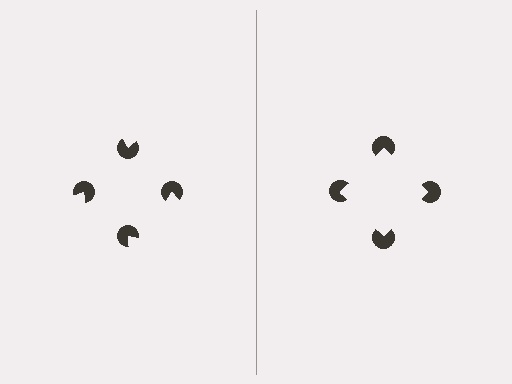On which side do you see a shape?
An illusory square appears on the right side. On the left side the wedge cuts are rotated, so no coherent shape forms.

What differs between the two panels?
The pac-man discs are positioned identically on both sides; only the wedge orientations differ. On the right they align to a square; on the left they are misaligned.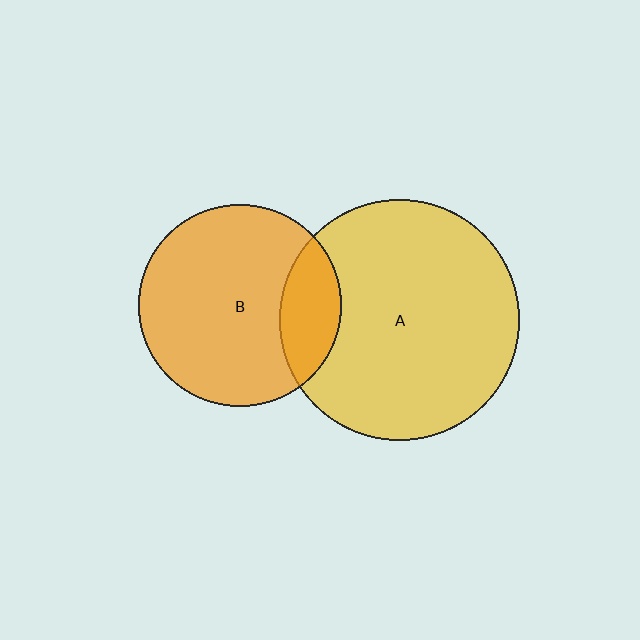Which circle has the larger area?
Circle A (yellow).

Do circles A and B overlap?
Yes.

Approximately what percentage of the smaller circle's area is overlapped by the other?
Approximately 20%.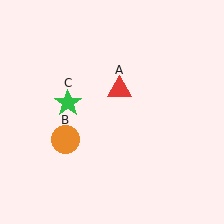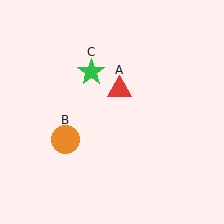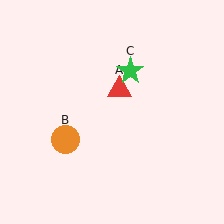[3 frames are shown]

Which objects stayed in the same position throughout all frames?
Red triangle (object A) and orange circle (object B) remained stationary.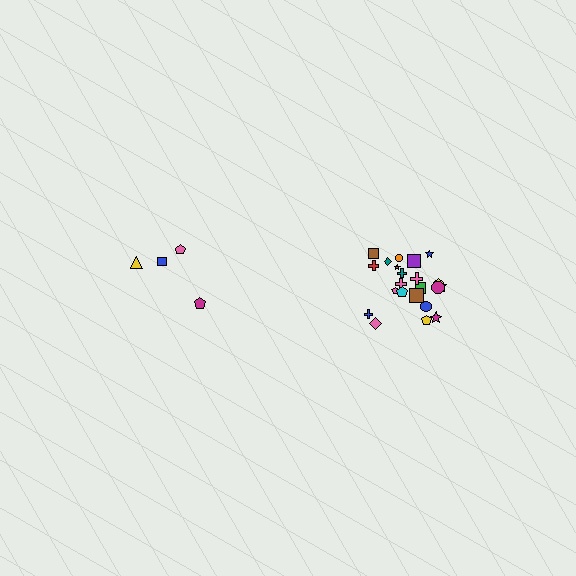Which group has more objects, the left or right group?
The right group.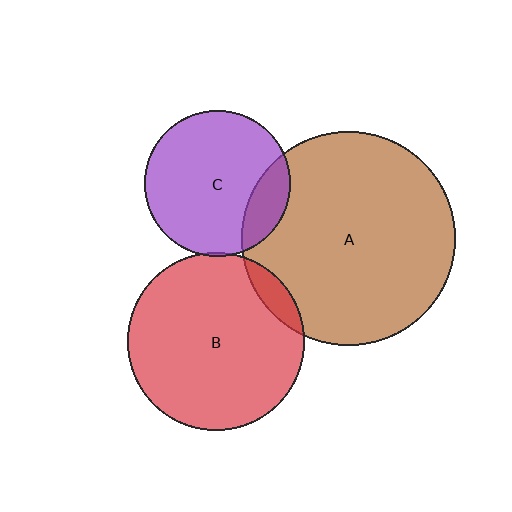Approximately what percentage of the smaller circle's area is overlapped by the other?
Approximately 5%.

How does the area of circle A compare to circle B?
Approximately 1.4 times.